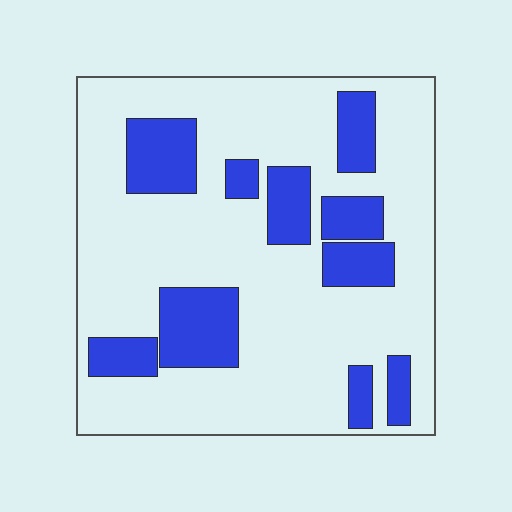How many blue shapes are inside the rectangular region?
10.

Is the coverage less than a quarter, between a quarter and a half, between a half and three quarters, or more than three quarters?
Less than a quarter.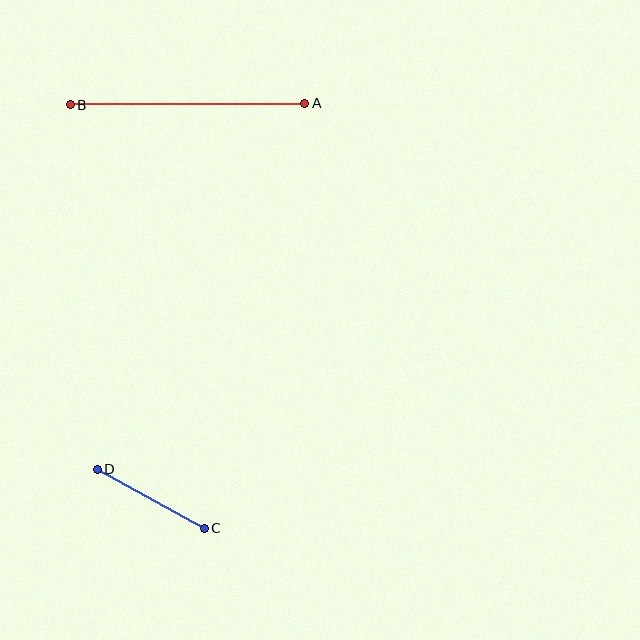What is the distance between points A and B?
The distance is approximately 234 pixels.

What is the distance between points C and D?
The distance is approximately 123 pixels.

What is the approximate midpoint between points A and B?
The midpoint is at approximately (188, 104) pixels.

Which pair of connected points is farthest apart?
Points A and B are farthest apart.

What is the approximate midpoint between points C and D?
The midpoint is at approximately (151, 499) pixels.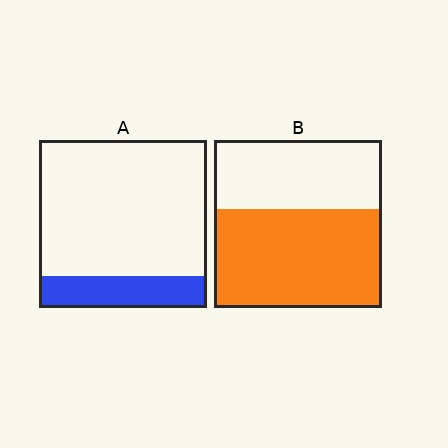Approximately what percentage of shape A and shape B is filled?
A is approximately 20% and B is approximately 60%.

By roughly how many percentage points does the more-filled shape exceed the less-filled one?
By roughly 40 percentage points (B over A).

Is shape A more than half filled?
No.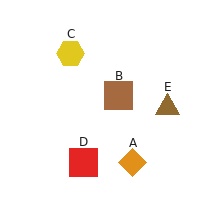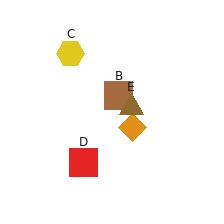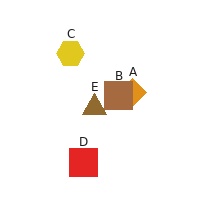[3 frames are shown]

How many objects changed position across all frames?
2 objects changed position: orange diamond (object A), brown triangle (object E).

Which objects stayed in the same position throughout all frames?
Brown square (object B) and yellow hexagon (object C) and red square (object D) remained stationary.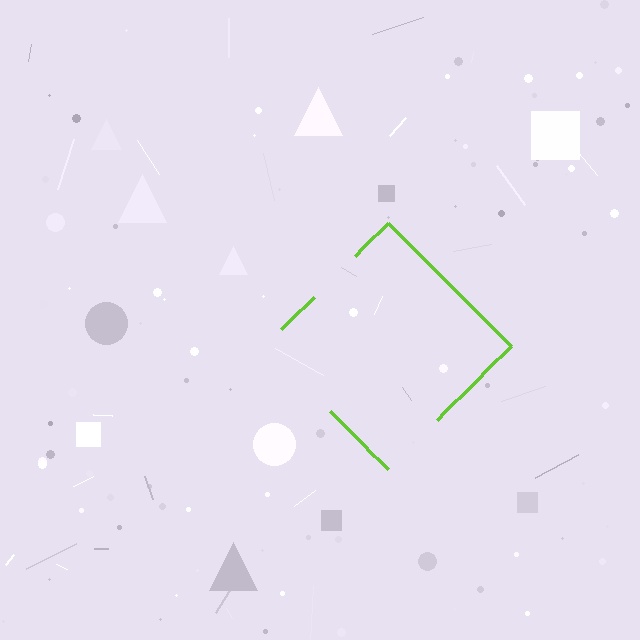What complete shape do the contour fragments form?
The contour fragments form a diamond.